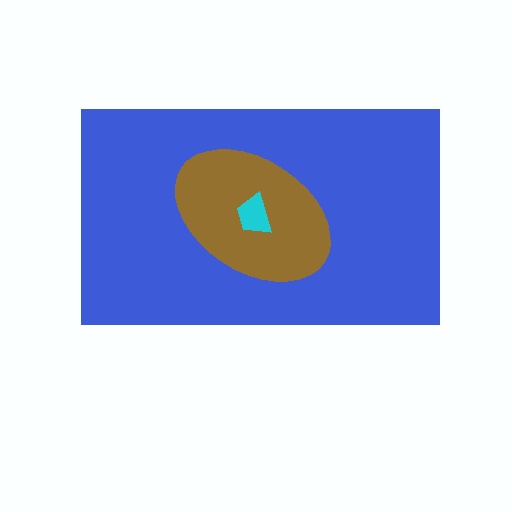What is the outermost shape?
The blue rectangle.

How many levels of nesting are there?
3.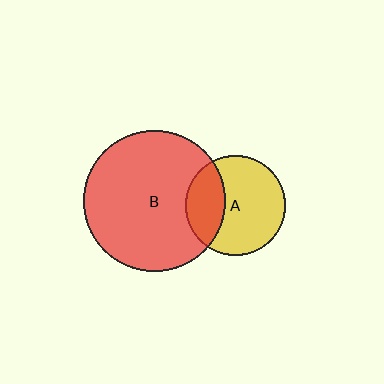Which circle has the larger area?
Circle B (red).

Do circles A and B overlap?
Yes.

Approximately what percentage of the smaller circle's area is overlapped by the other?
Approximately 30%.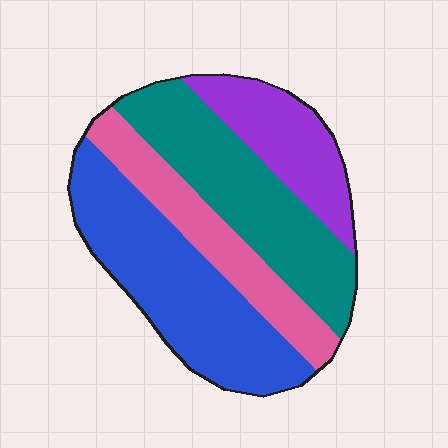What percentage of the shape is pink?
Pink covers 19% of the shape.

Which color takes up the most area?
Blue, at roughly 35%.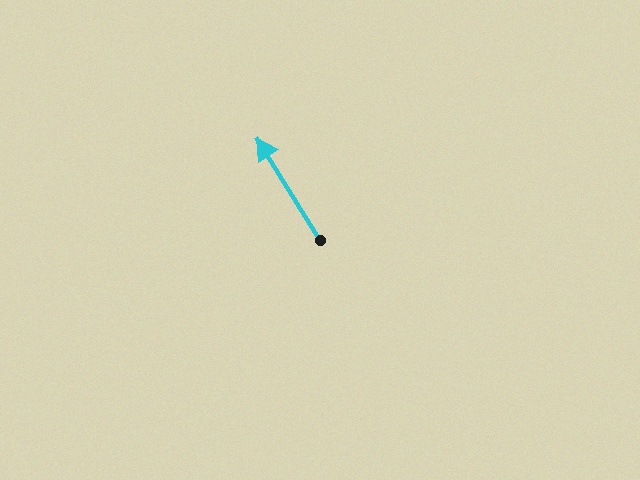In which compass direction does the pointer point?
Northwest.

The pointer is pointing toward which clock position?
Roughly 11 o'clock.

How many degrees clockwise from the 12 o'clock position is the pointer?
Approximately 328 degrees.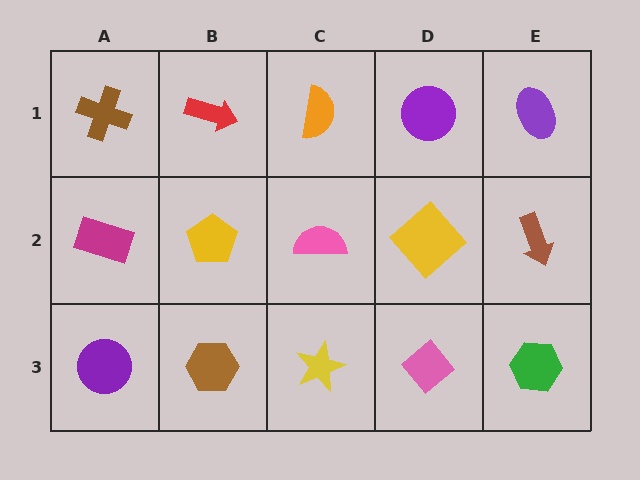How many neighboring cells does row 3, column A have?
2.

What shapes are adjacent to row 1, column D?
A yellow diamond (row 2, column D), an orange semicircle (row 1, column C), a purple ellipse (row 1, column E).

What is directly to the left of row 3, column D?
A yellow star.